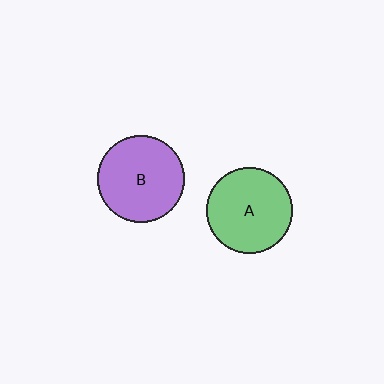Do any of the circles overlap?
No, none of the circles overlap.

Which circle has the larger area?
Circle B (purple).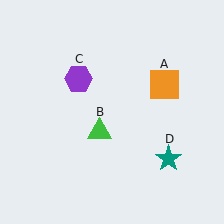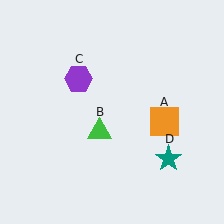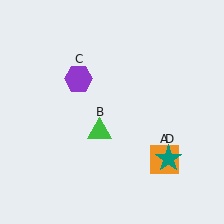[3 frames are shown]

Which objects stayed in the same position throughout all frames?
Green triangle (object B) and purple hexagon (object C) and teal star (object D) remained stationary.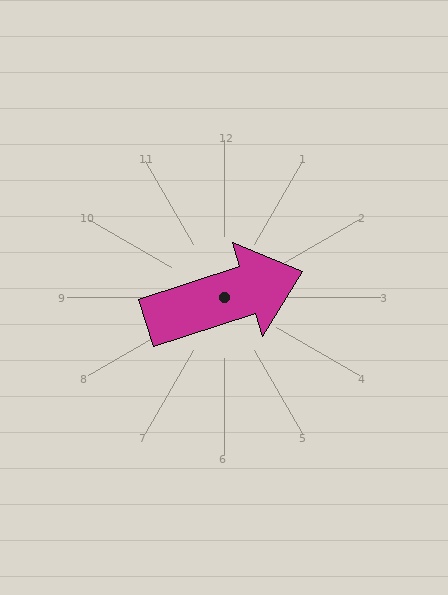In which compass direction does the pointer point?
East.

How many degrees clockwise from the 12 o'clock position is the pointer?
Approximately 72 degrees.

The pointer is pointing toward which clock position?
Roughly 2 o'clock.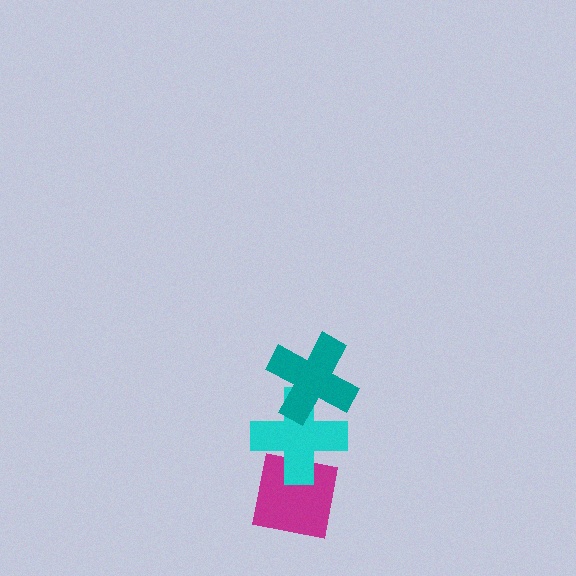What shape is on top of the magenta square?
The cyan cross is on top of the magenta square.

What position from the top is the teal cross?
The teal cross is 1st from the top.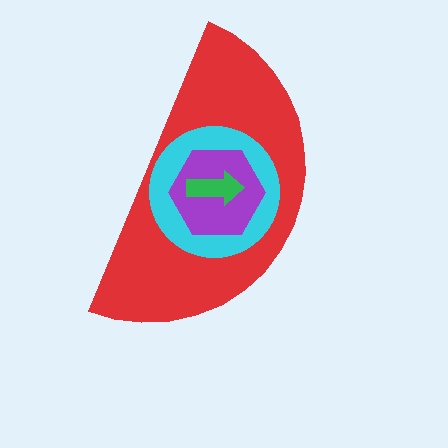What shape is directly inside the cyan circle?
The purple hexagon.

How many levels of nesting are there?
4.